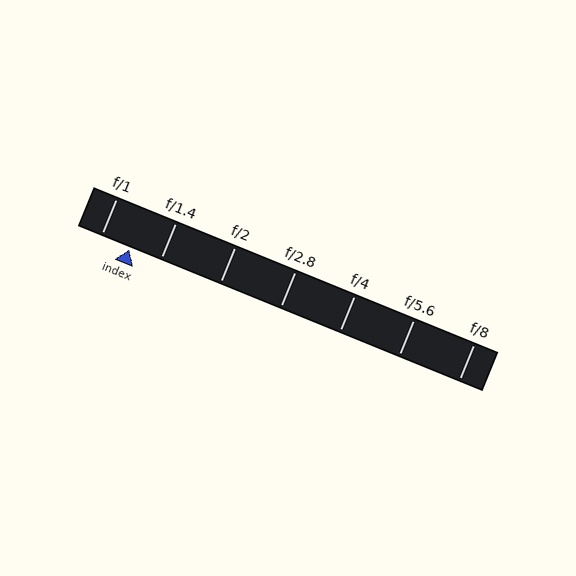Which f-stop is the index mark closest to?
The index mark is closest to f/1.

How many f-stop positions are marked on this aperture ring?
There are 7 f-stop positions marked.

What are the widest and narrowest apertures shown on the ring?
The widest aperture shown is f/1 and the narrowest is f/8.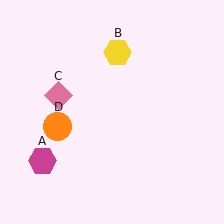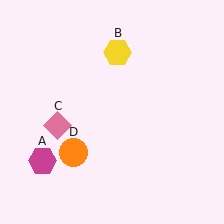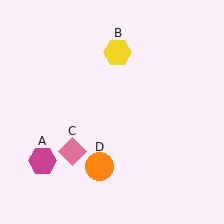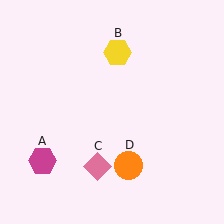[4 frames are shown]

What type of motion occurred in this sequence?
The pink diamond (object C), orange circle (object D) rotated counterclockwise around the center of the scene.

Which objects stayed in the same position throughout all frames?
Magenta hexagon (object A) and yellow hexagon (object B) remained stationary.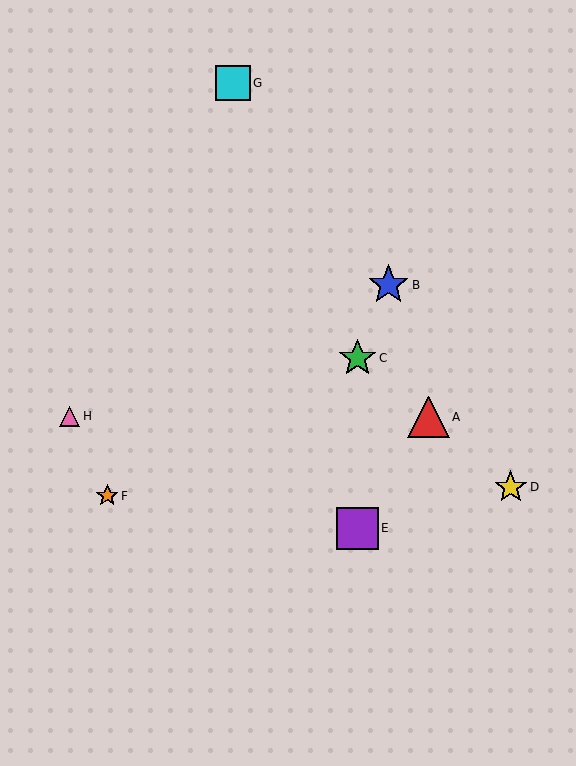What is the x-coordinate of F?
Object F is at x≈107.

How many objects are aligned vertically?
2 objects (C, E) are aligned vertically.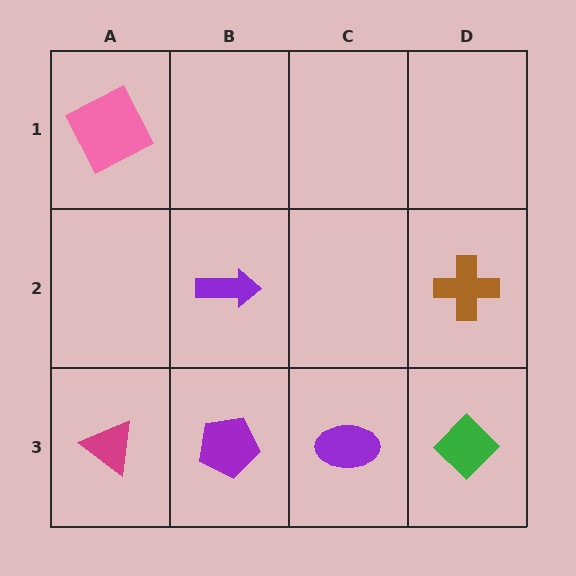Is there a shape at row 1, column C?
No, that cell is empty.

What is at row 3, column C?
A purple ellipse.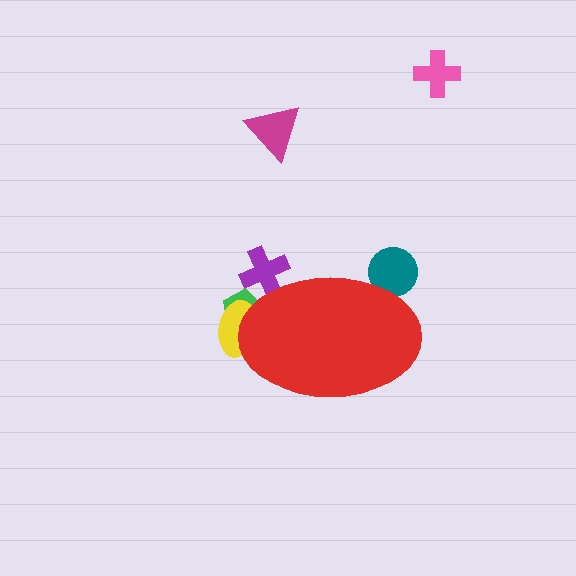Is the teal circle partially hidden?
Yes, the teal circle is partially hidden behind the red ellipse.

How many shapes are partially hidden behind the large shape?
4 shapes are partially hidden.